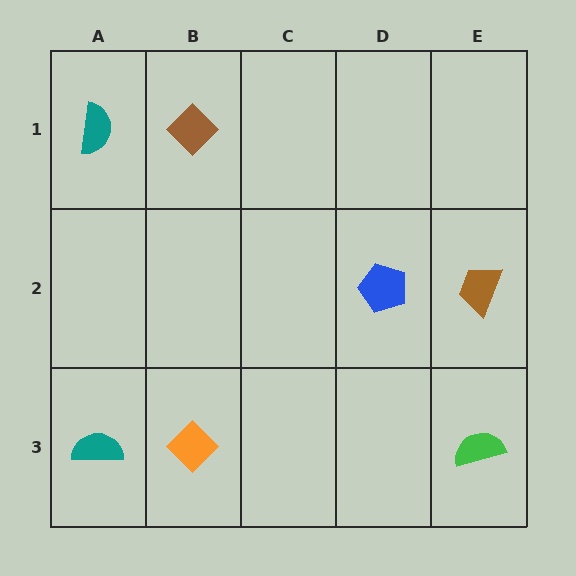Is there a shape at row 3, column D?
No, that cell is empty.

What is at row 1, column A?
A teal semicircle.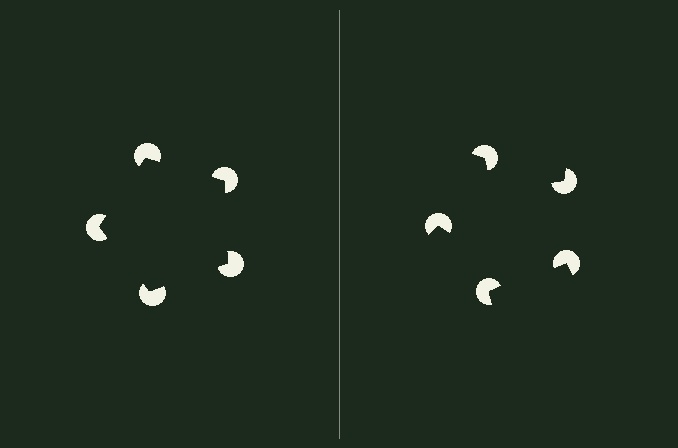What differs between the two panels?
The pac-man discs are positioned identically on both sides; only the wedge orientations differ. On the left they align to a pentagon; on the right they are misaligned.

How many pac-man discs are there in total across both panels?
10 — 5 on each side.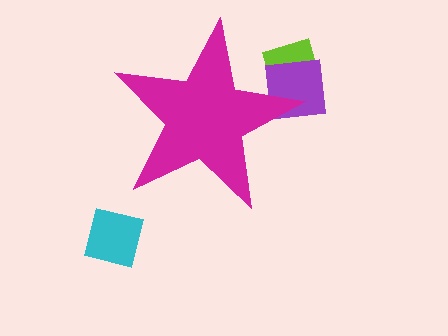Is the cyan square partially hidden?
No, the cyan square is fully visible.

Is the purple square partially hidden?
Yes, the purple square is partially hidden behind the magenta star.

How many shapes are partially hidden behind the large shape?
2 shapes are partially hidden.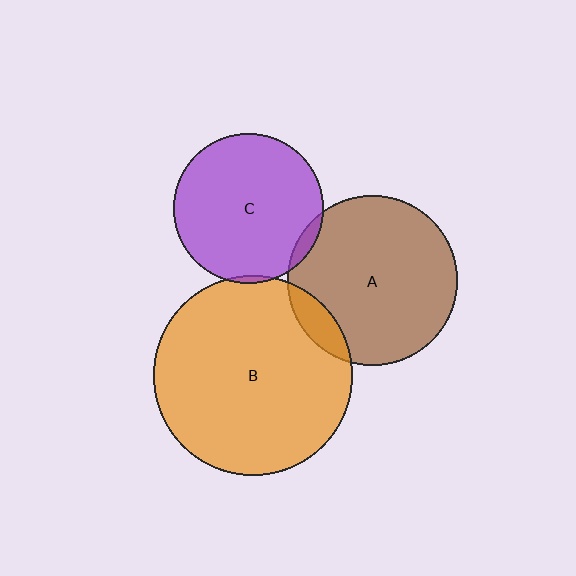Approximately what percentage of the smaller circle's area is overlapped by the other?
Approximately 5%.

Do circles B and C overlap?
Yes.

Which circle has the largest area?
Circle B (orange).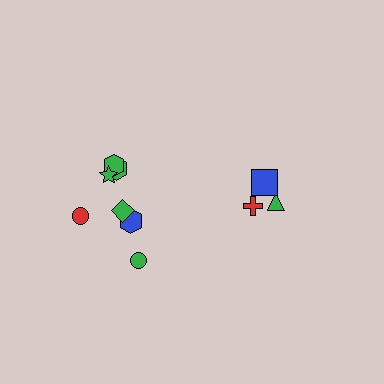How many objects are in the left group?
There are 7 objects.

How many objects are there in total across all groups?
There are 10 objects.